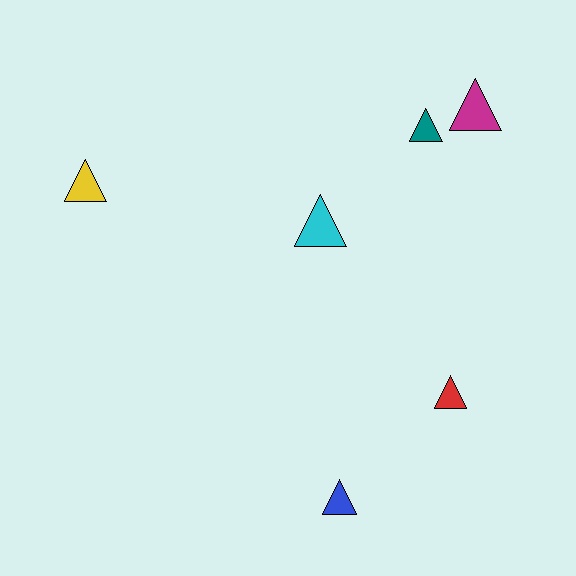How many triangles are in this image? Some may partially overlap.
There are 6 triangles.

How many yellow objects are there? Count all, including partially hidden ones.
There is 1 yellow object.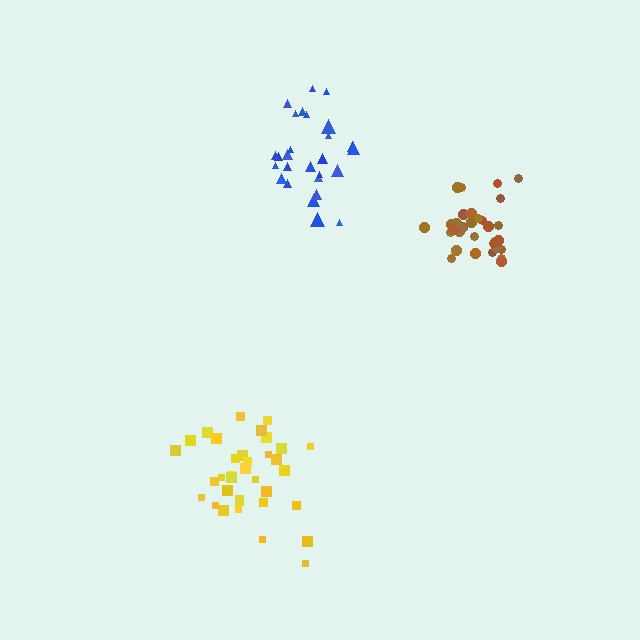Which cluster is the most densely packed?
Brown.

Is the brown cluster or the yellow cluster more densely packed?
Brown.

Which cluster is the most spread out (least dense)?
Blue.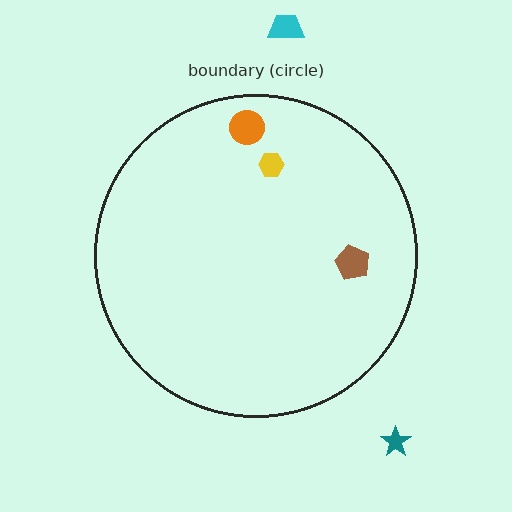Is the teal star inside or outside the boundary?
Outside.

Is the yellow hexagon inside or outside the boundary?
Inside.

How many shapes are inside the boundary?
3 inside, 2 outside.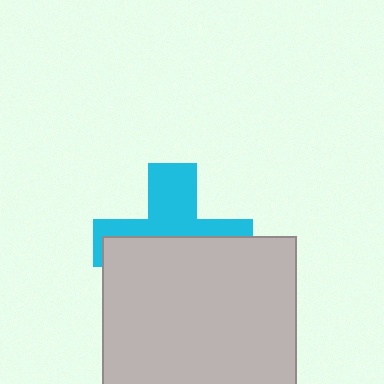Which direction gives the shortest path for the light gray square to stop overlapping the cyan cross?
Moving down gives the shortest separation.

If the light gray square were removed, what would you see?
You would see the complete cyan cross.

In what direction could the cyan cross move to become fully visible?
The cyan cross could move up. That would shift it out from behind the light gray square entirely.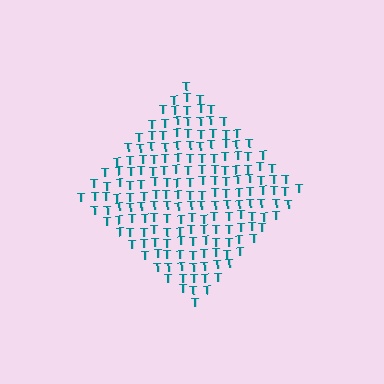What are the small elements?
The small elements are letter T's.